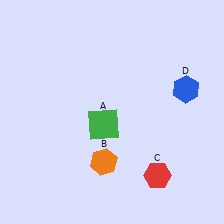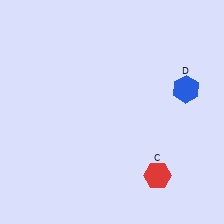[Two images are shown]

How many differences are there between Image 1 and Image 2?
There are 2 differences between the two images.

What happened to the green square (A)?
The green square (A) was removed in Image 2. It was in the bottom-left area of Image 1.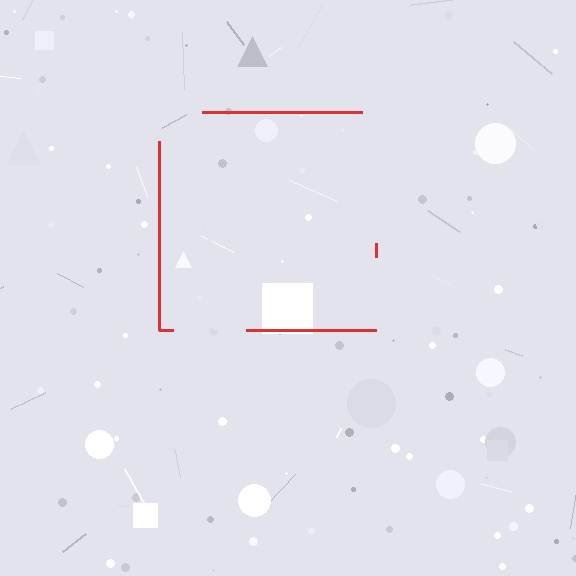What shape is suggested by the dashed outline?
The dashed outline suggests a square.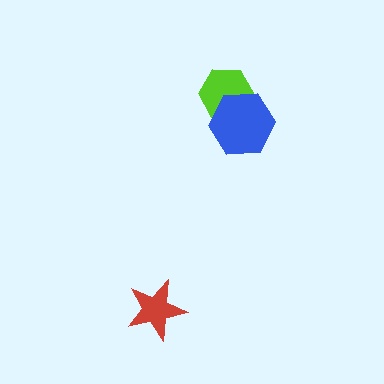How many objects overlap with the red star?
0 objects overlap with the red star.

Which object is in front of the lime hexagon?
The blue hexagon is in front of the lime hexagon.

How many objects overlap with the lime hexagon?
1 object overlaps with the lime hexagon.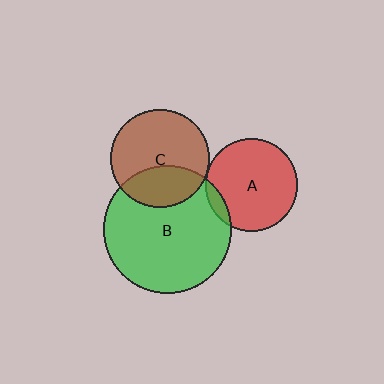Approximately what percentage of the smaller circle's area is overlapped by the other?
Approximately 35%.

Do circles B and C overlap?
Yes.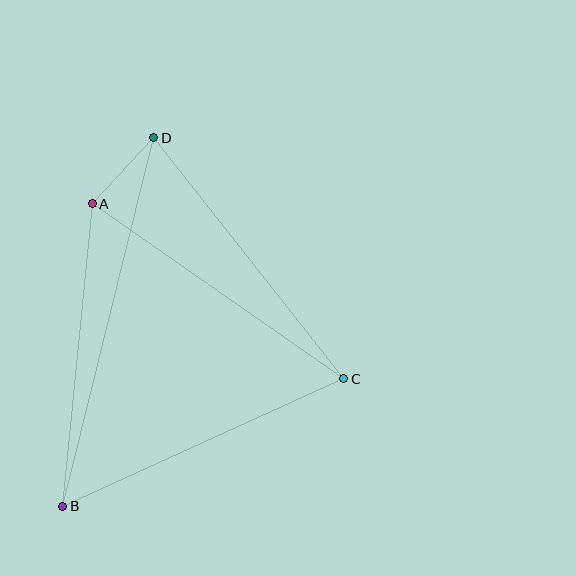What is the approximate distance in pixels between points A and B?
The distance between A and B is approximately 304 pixels.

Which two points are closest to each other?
Points A and D are closest to each other.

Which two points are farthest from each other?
Points B and D are farthest from each other.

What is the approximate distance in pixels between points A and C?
The distance between A and C is approximately 306 pixels.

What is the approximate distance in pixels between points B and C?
The distance between B and C is approximately 309 pixels.